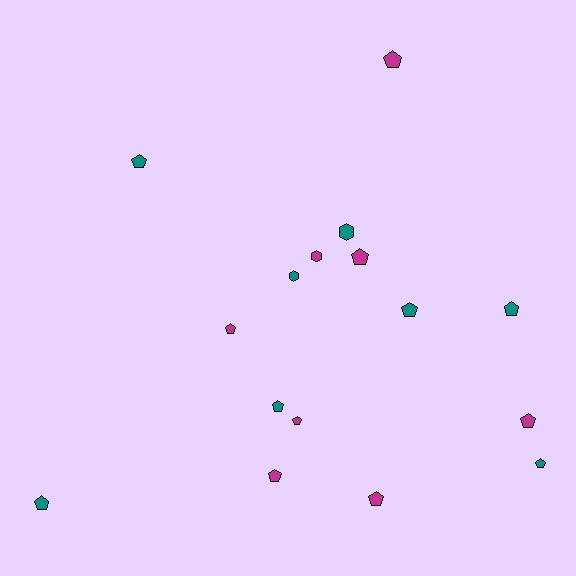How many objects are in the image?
There are 16 objects.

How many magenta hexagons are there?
There is 1 magenta hexagon.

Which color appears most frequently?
Teal, with 8 objects.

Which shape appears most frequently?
Pentagon, with 13 objects.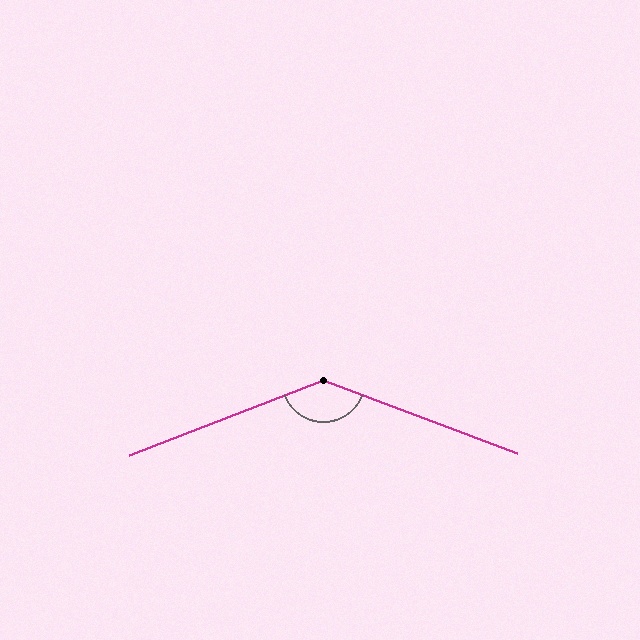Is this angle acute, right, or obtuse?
It is obtuse.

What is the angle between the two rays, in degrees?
Approximately 138 degrees.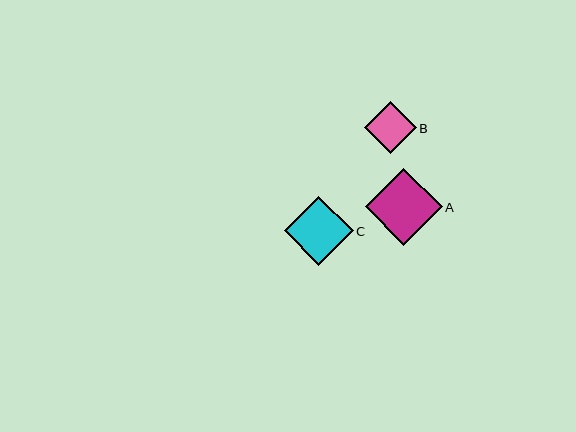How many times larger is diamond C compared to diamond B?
Diamond C is approximately 1.3 times the size of diamond B.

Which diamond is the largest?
Diamond A is the largest with a size of approximately 76 pixels.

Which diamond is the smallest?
Diamond B is the smallest with a size of approximately 52 pixels.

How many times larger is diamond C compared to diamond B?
Diamond C is approximately 1.3 times the size of diamond B.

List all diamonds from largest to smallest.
From largest to smallest: A, C, B.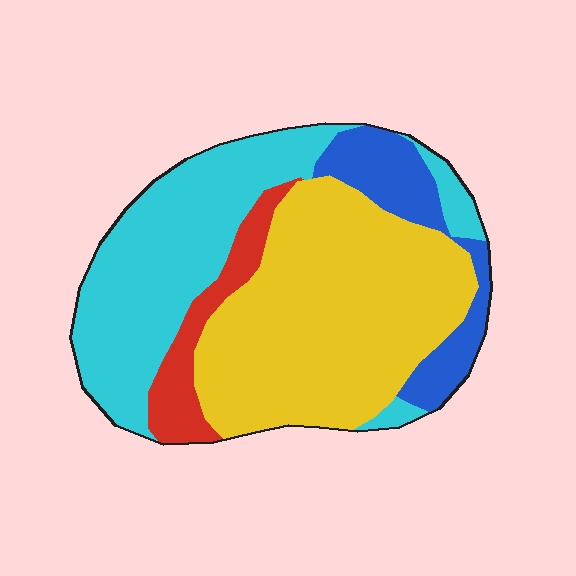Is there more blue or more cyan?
Cyan.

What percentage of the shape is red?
Red covers roughly 10% of the shape.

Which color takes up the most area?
Yellow, at roughly 45%.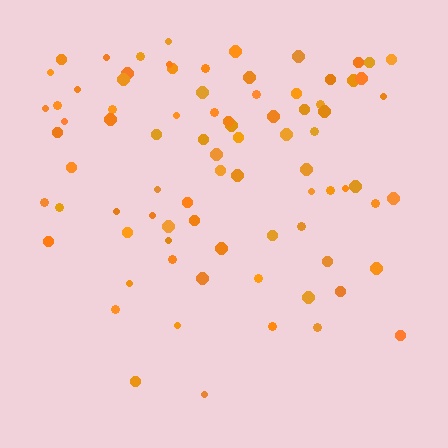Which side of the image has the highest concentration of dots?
The top.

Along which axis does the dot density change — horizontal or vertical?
Vertical.